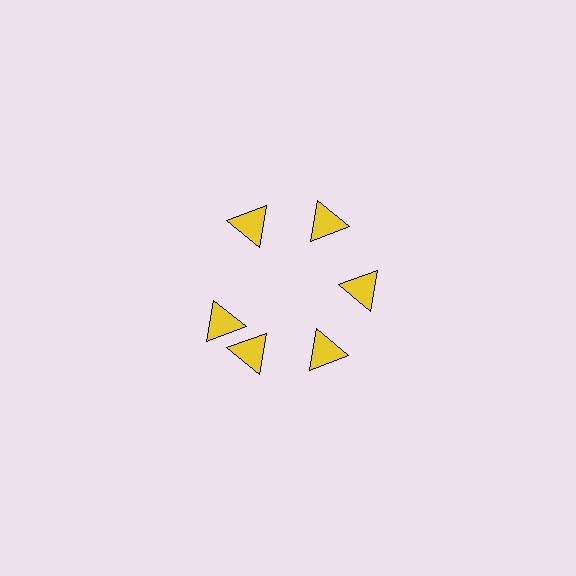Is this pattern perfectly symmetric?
No. The 6 yellow triangles are arranged in a ring, but one element near the 9 o'clock position is rotated out of alignment along the ring, breaking the 6-fold rotational symmetry.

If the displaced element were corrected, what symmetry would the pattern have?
It would have 6-fold rotational symmetry — the pattern would map onto itself every 60 degrees.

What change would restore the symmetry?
The symmetry would be restored by rotating it back into even spacing with its neighbors so that all 6 triangles sit at equal angles and equal distance from the center.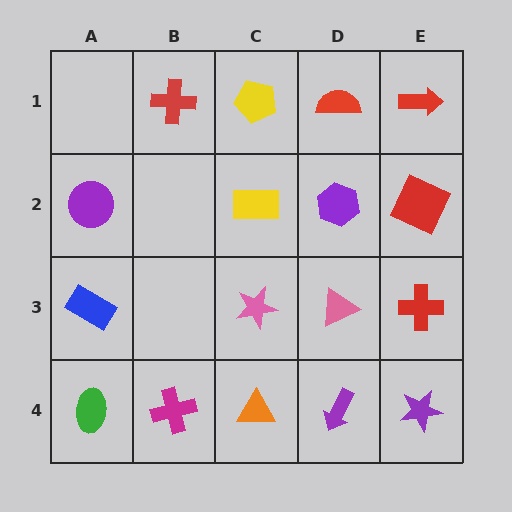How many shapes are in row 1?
4 shapes.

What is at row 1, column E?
A red arrow.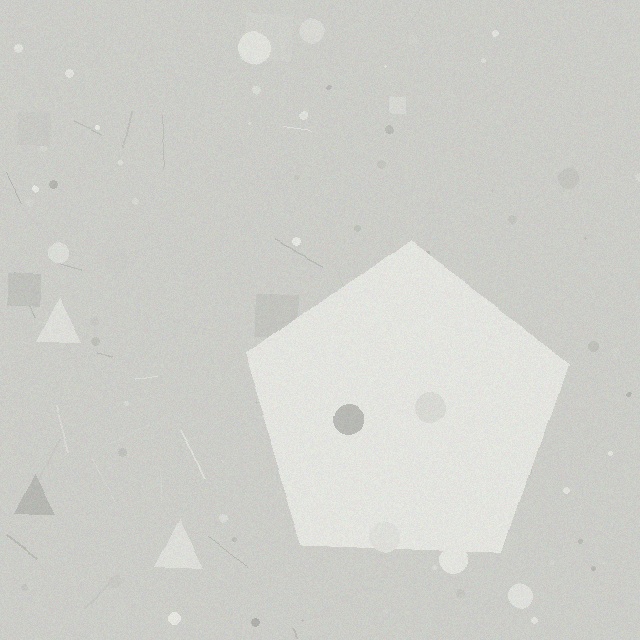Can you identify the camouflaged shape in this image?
The camouflaged shape is a pentagon.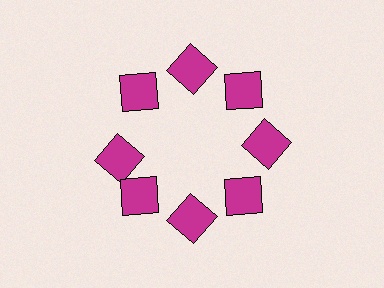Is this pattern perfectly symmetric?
No. The 8 magenta squares are arranged in a ring, but one element near the 9 o'clock position is rotated out of alignment along the ring, breaking the 8-fold rotational symmetry.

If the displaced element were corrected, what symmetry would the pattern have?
It would have 8-fold rotational symmetry — the pattern would map onto itself every 45 degrees.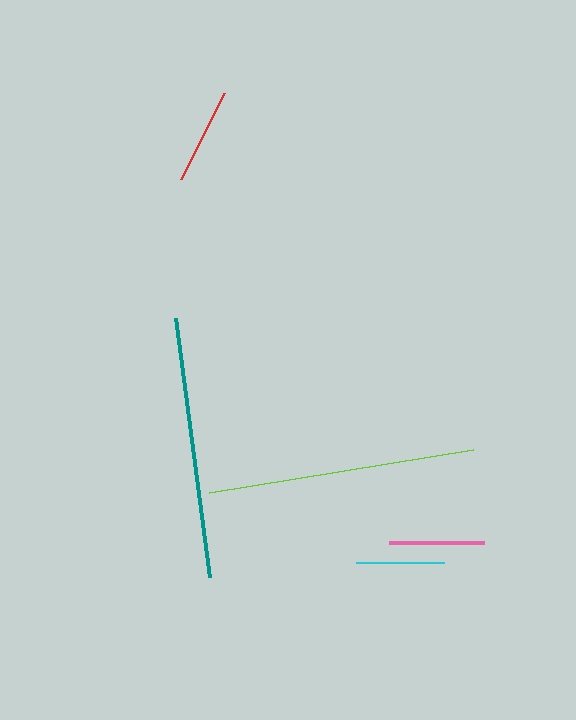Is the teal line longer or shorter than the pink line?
The teal line is longer than the pink line.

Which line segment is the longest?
The lime line is the longest at approximately 268 pixels.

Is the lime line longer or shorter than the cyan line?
The lime line is longer than the cyan line.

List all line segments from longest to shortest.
From longest to shortest: lime, teal, red, pink, cyan.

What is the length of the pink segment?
The pink segment is approximately 95 pixels long.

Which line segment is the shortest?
The cyan line is the shortest at approximately 88 pixels.